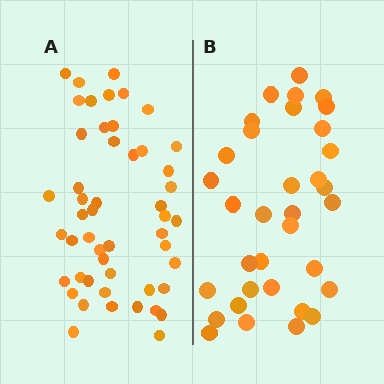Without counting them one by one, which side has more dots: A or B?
Region A (the left region) has more dots.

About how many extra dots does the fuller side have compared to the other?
Region A has approximately 15 more dots than region B.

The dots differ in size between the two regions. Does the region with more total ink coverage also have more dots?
No. Region B has more total ink coverage because its dots are larger, but region A actually contains more individual dots. Total area can be misleading — the number of items is what matters here.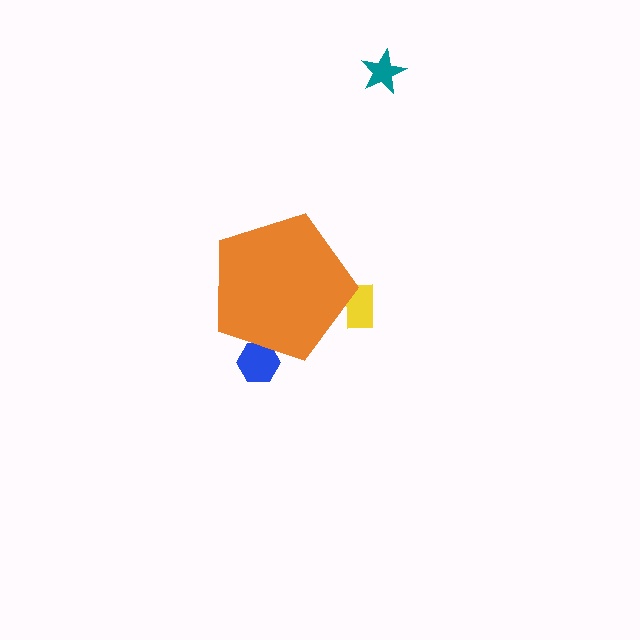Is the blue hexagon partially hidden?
Yes, the blue hexagon is partially hidden behind the orange pentagon.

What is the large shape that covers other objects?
An orange pentagon.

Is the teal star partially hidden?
No, the teal star is fully visible.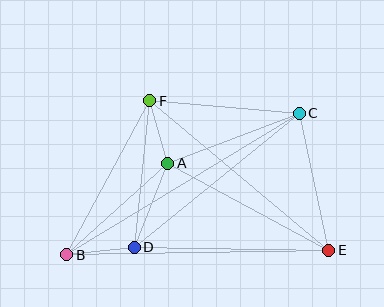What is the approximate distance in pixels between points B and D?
The distance between B and D is approximately 68 pixels.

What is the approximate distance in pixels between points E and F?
The distance between E and F is approximately 233 pixels.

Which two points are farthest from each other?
Points B and C are farthest from each other.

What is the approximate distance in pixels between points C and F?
The distance between C and F is approximately 150 pixels.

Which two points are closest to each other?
Points A and F are closest to each other.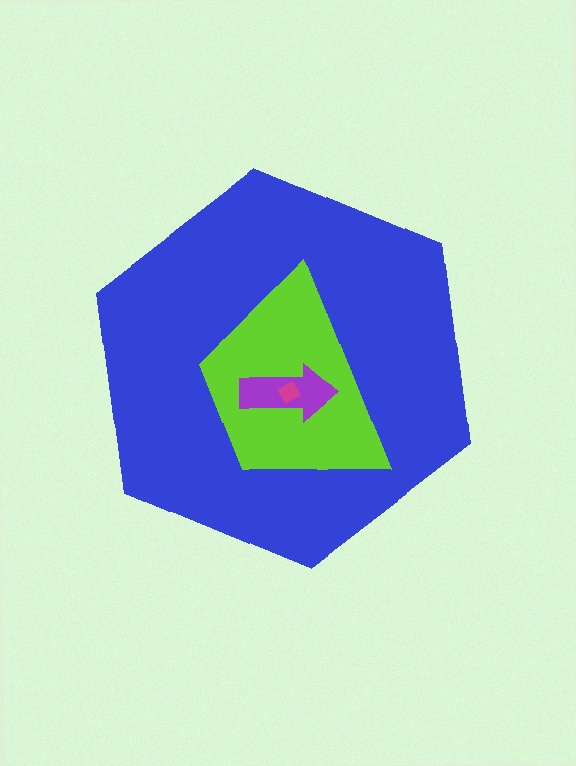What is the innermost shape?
The magenta diamond.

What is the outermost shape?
The blue hexagon.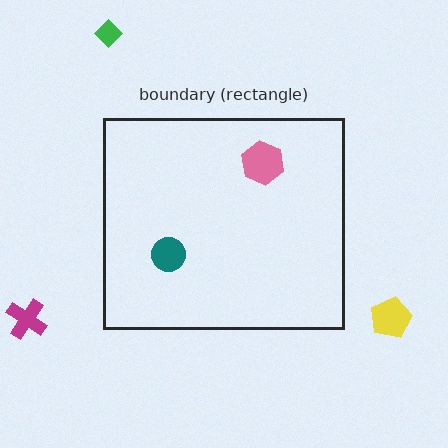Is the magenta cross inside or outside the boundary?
Outside.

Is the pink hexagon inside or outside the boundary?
Inside.